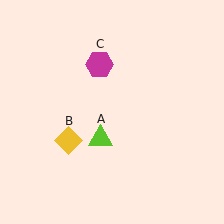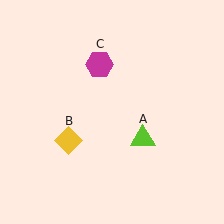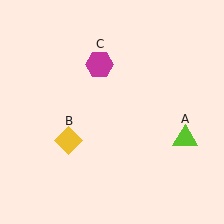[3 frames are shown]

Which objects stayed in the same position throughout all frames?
Yellow diamond (object B) and magenta hexagon (object C) remained stationary.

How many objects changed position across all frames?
1 object changed position: lime triangle (object A).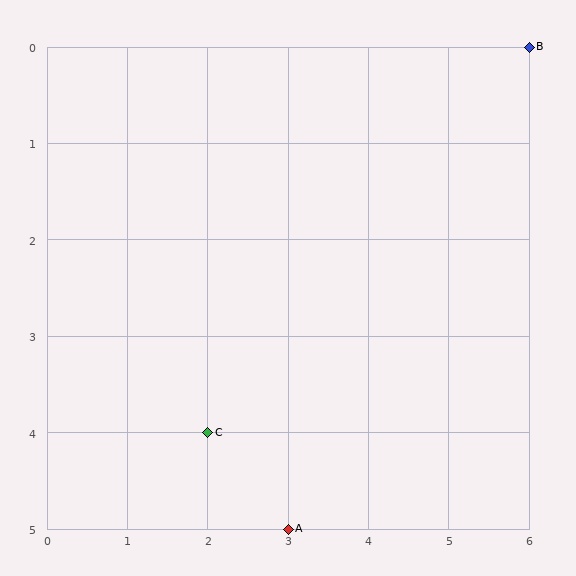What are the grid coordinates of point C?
Point C is at grid coordinates (2, 4).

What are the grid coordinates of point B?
Point B is at grid coordinates (6, 0).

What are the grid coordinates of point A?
Point A is at grid coordinates (3, 5).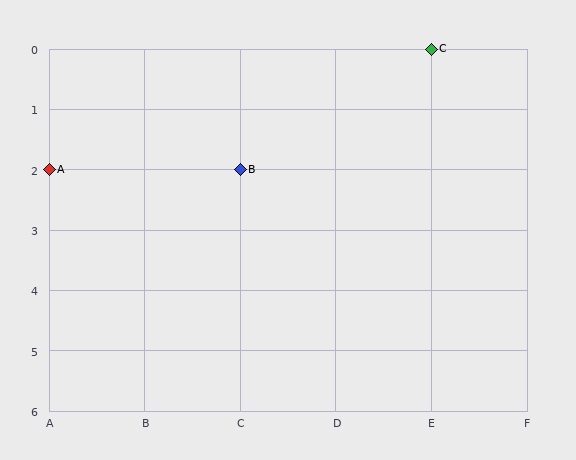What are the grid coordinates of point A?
Point A is at grid coordinates (A, 2).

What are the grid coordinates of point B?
Point B is at grid coordinates (C, 2).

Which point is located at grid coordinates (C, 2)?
Point B is at (C, 2).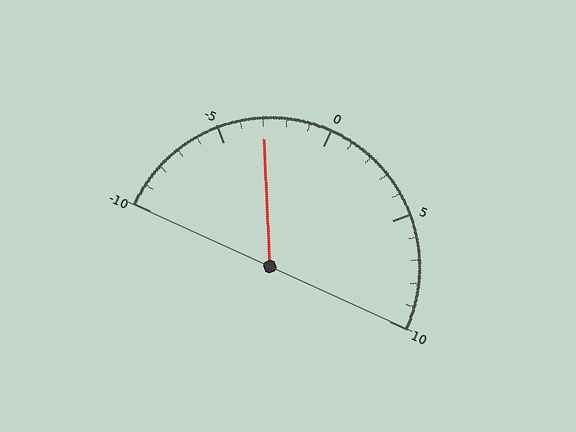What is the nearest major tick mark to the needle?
The nearest major tick mark is -5.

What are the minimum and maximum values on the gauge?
The gauge ranges from -10 to 10.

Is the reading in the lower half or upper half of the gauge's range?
The reading is in the lower half of the range (-10 to 10).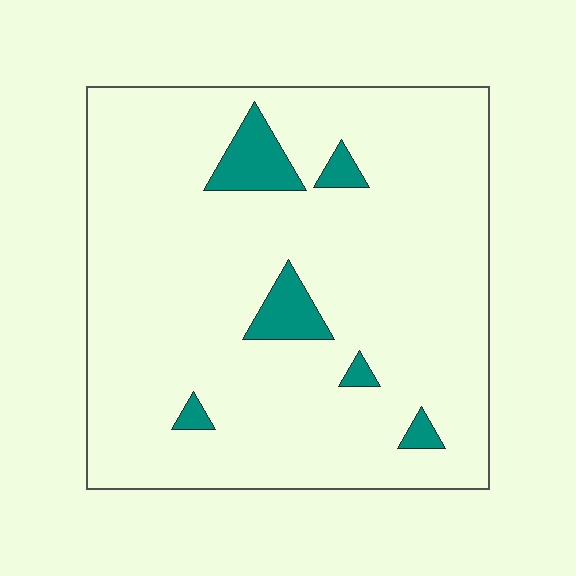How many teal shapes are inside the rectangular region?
6.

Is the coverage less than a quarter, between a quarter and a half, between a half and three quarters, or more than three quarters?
Less than a quarter.